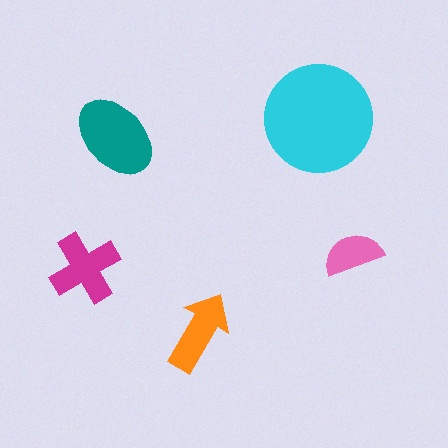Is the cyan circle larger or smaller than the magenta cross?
Larger.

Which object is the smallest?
The pink semicircle.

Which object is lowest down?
The orange arrow is bottommost.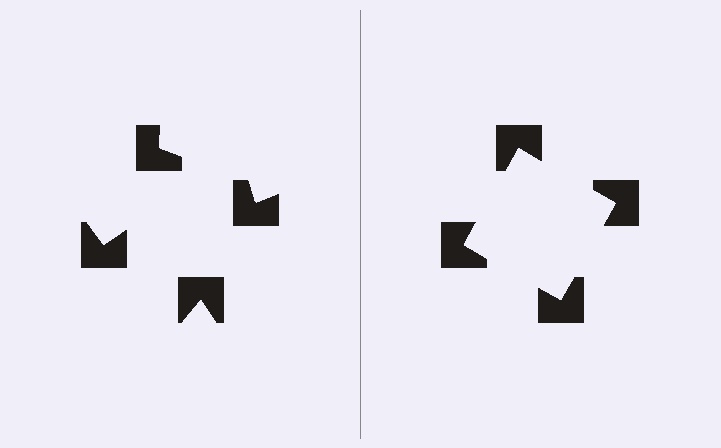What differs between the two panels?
The notched squares are positioned identically on both sides; only the wedge orientations differ. On the right they align to a square; on the left they are misaligned.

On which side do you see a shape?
An illusory square appears on the right side. On the left side the wedge cuts are rotated, so no coherent shape forms.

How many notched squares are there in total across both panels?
8 — 4 on each side.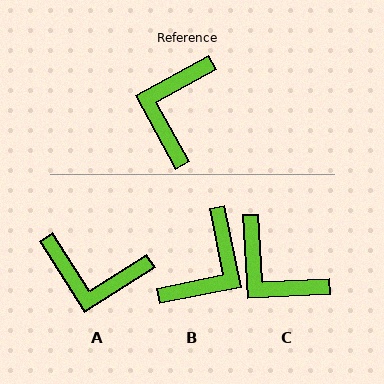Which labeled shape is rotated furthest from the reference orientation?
B, about 163 degrees away.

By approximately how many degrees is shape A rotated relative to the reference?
Approximately 94 degrees counter-clockwise.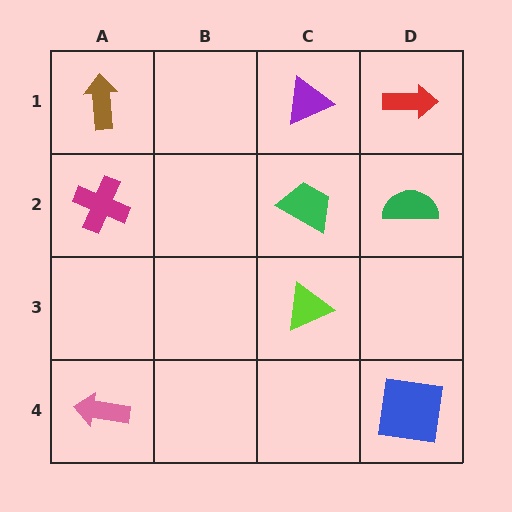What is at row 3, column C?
A lime triangle.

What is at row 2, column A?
A magenta cross.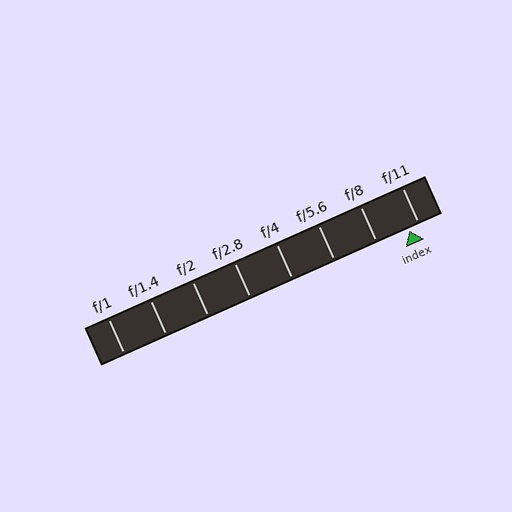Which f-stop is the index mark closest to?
The index mark is closest to f/11.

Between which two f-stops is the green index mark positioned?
The index mark is between f/8 and f/11.